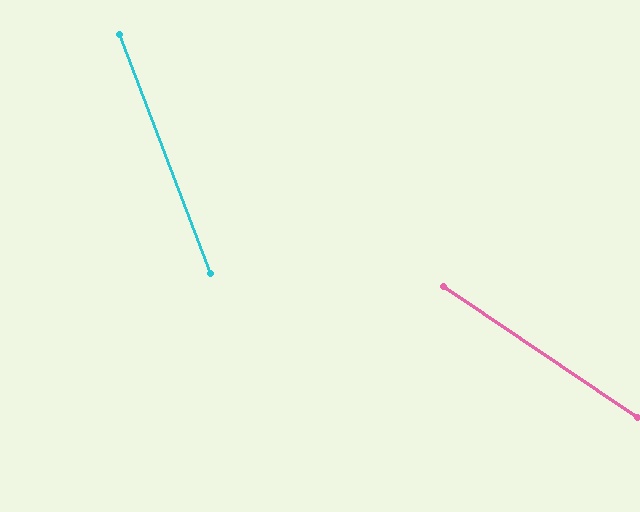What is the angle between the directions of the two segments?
Approximately 35 degrees.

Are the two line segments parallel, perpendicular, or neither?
Neither parallel nor perpendicular — they differ by about 35°.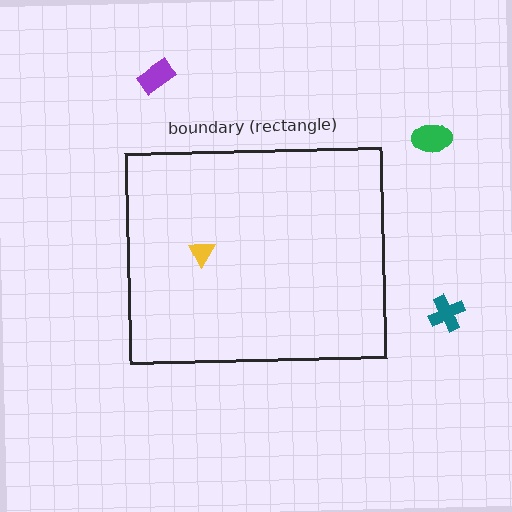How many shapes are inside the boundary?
1 inside, 3 outside.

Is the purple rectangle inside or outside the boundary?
Outside.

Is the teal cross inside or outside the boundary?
Outside.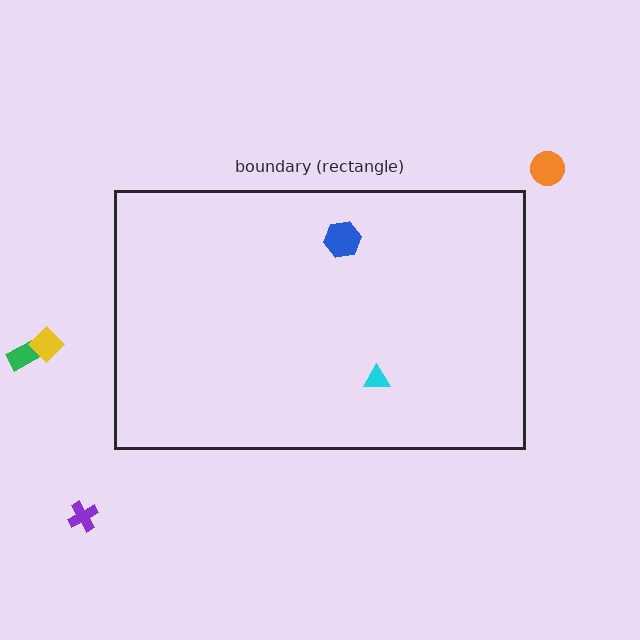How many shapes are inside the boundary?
2 inside, 4 outside.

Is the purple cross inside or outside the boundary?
Outside.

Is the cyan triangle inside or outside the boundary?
Inside.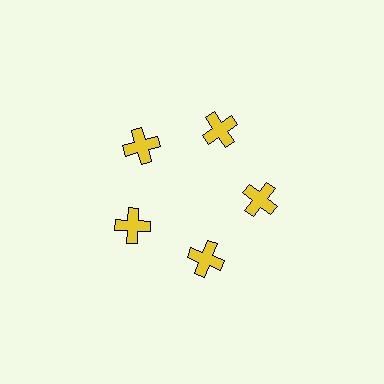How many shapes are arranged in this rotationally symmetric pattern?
There are 5 shapes, arranged in 5 groups of 1.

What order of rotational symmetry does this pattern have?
This pattern has 5-fold rotational symmetry.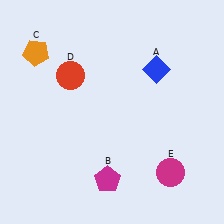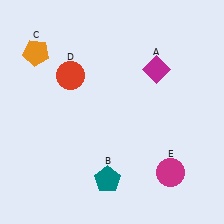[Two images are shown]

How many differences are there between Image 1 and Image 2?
There are 2 differences between the two images.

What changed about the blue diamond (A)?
In Image 1, A is blue. In Image 2, it changed to magenta.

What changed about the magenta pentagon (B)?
In Image 1, B is magenta. In Image 2, it changed to teal.